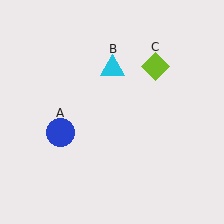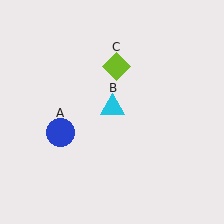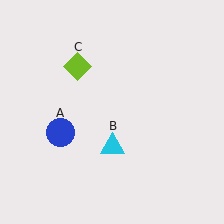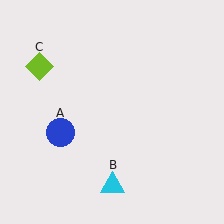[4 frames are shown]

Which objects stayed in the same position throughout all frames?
Blue circle (object A) remained stationary.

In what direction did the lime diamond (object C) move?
The lime diamond (object C) moved left.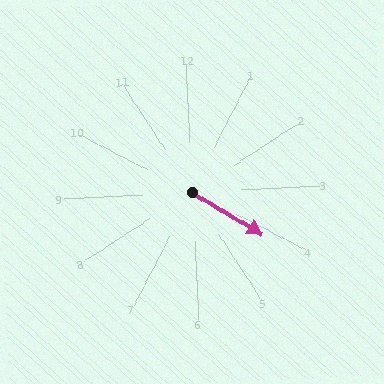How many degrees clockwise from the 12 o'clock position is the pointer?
Approximately 124 degrees.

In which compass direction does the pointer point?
Southeast.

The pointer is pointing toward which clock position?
Roughly 4 o'clock.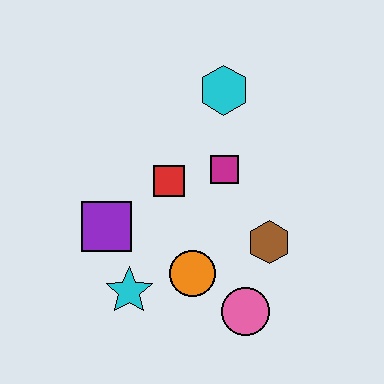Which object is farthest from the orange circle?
The cyan hexagon is farthest from the orange circle.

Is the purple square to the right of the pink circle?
No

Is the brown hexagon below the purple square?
Yes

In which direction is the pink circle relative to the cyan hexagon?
The pink circle is below the cyan hexagon.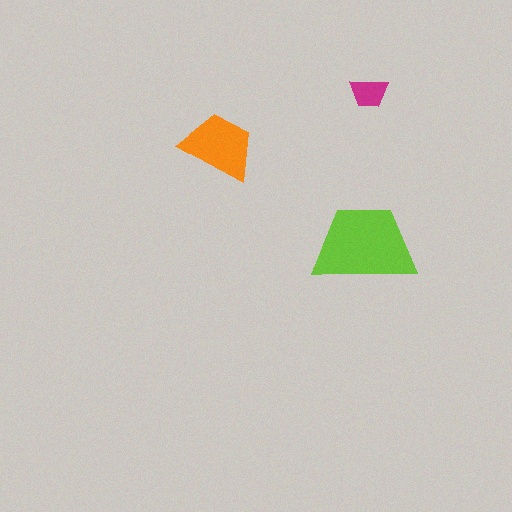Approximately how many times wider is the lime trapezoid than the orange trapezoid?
About 1.5 times wider.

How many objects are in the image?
There are 3 objects in the image.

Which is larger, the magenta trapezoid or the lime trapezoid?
The lime one.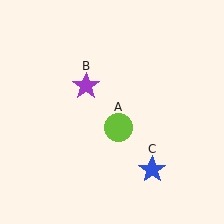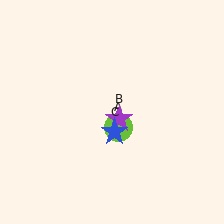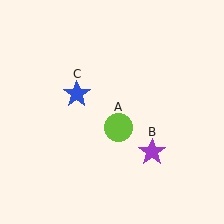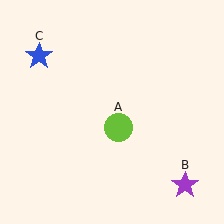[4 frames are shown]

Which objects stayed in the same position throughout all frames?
Lime circle (object A) remained stationary.